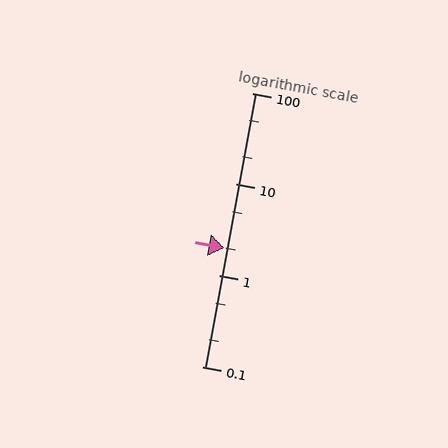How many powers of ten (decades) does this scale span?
The scale spans 3 decades, from 0.1 to 100.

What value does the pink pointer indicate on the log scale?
The pointer indicates approximately 2.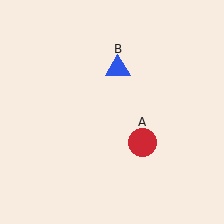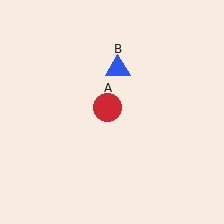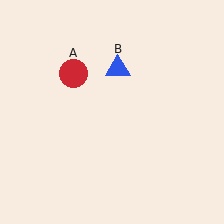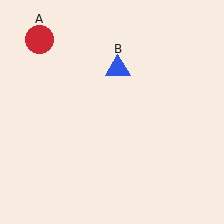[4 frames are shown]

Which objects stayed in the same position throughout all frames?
Blue triangle (object B) remained stationary.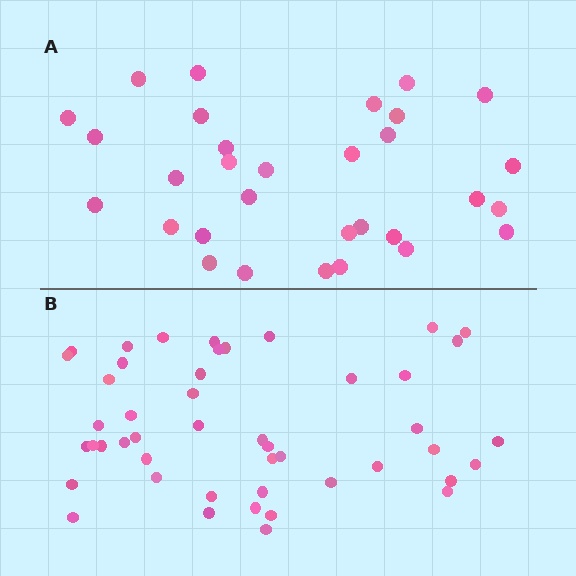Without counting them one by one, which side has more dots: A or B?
Region B (the bottom region) has more dots.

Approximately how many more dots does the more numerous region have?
Region B has approximately 15 more dots than region A.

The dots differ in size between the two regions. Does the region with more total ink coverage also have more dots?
No. Region A has more total ink coverage because its dots are larger, but region B actually contains more individual dots. Total area can be misleading — the number of items is what matters here.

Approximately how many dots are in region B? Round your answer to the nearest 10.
About 50 dots. (The exact count is 47, which rounds to 50.)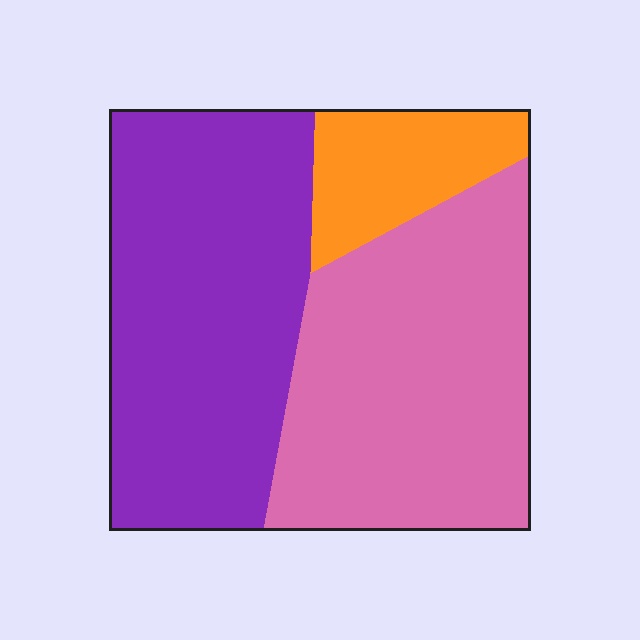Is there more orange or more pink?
Pink.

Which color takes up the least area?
Orange, at roughly 15%.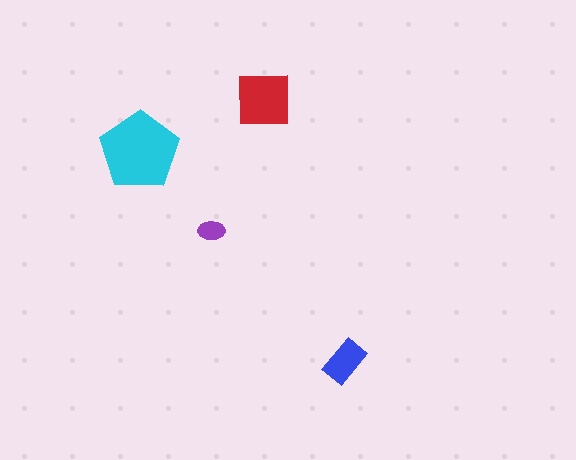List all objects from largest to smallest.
The cyan pentagon, the red square, the blue rectangle, the purple ellipse.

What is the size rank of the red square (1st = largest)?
2nd.